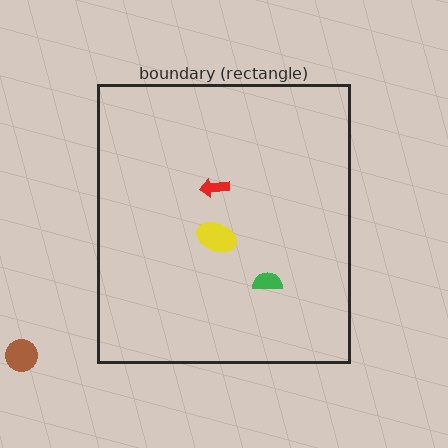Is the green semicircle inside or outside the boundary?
Inside.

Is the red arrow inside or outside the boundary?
Inside.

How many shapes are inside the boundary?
3 inside, 1 outside.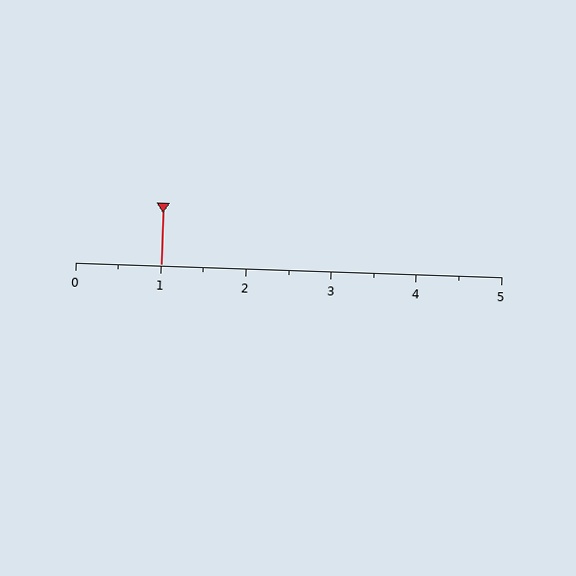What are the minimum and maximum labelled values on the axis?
The axis runs from 0 to 5.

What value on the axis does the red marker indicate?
The marker indicates approximately 1.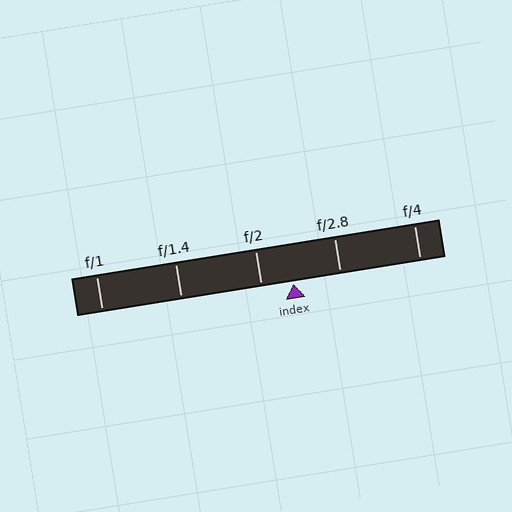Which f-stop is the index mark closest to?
The index mark is closest to f/2.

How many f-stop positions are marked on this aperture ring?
There are 5 f-stop positions marked.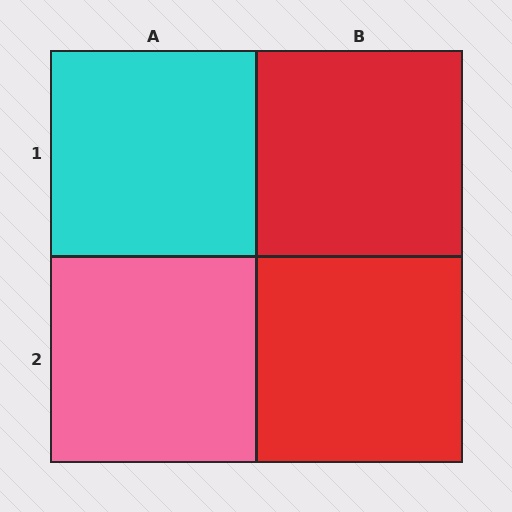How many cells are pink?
1 cell is pink.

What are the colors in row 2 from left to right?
Pink, red.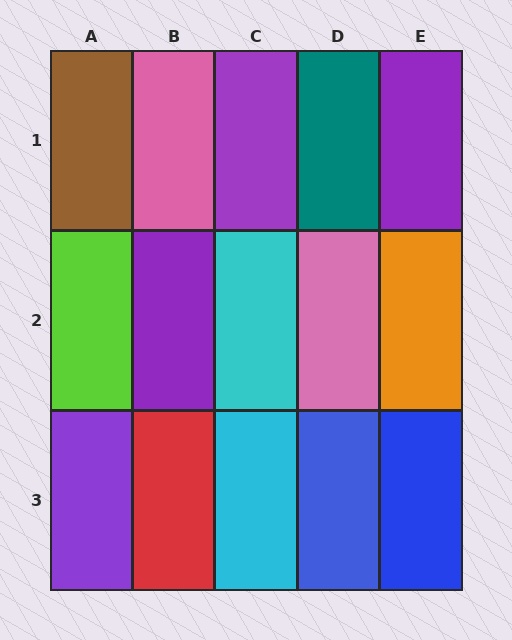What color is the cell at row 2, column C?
Cyan.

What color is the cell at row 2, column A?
Lime.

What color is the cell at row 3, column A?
Purple.